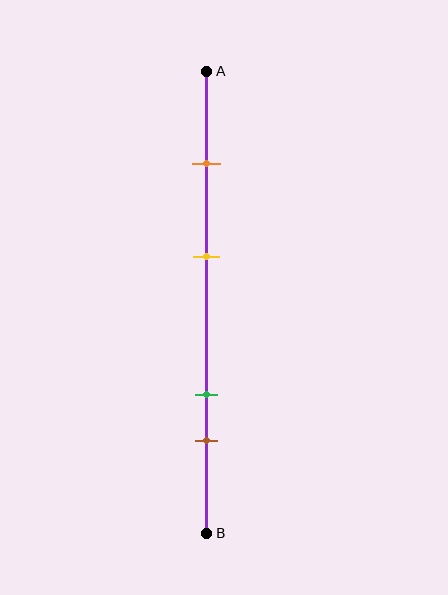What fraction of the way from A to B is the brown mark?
The brown mark is approximately 80% (0.8) of the way from A to B.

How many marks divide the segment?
There are 4 marks dividing the segment.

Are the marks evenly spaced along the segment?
No, the marks are not evenly spaced.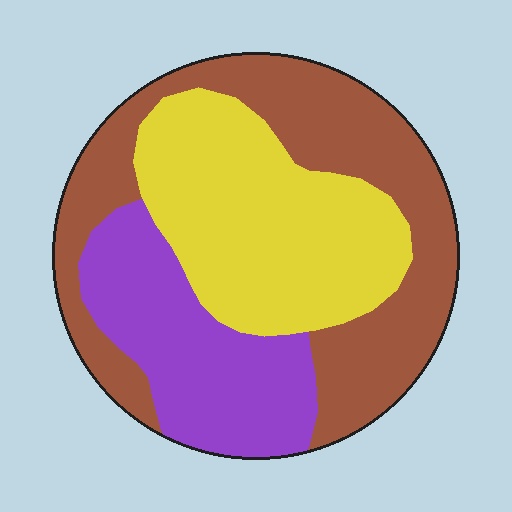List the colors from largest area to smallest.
From largest to smallest: brown, yellow, purple.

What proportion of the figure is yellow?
Yellow takes up about one third (1/3) of the figure.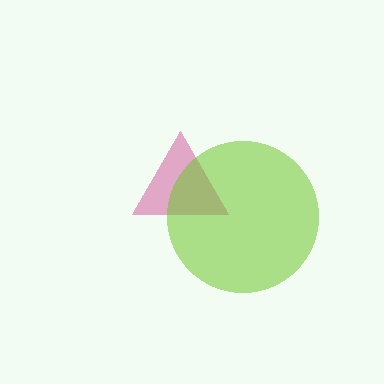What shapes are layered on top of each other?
The layered shapes are: a magenta triangle, a lime circle.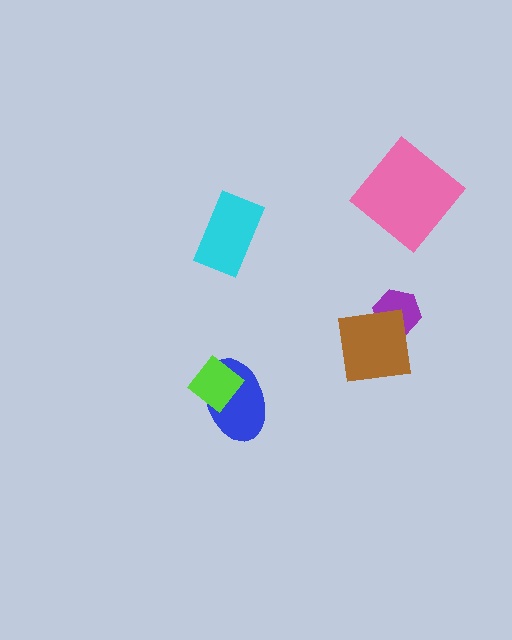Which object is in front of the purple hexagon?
The brown square is in front of the purple hexagon.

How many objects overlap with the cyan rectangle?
0 objects overlap with the cyan rectangle.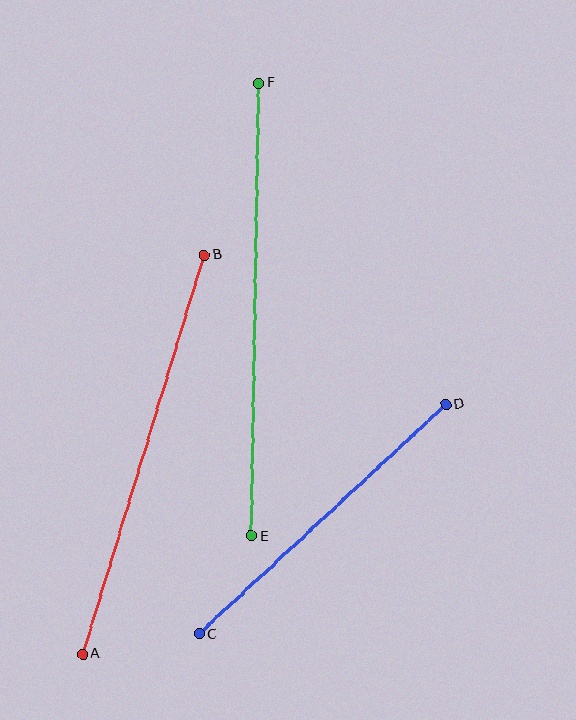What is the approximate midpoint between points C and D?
The midpoint is at approximately (322, 519) pixels.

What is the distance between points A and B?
The distance is approximately 417 pixels.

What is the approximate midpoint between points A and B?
The midpoint is at approximately (144, 455) pixels.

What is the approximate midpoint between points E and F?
The midpoint is at approximately (255, 310) pixels.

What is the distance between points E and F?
The distance is approximately 453 pixels.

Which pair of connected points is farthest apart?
Points E and F are farthest apart.